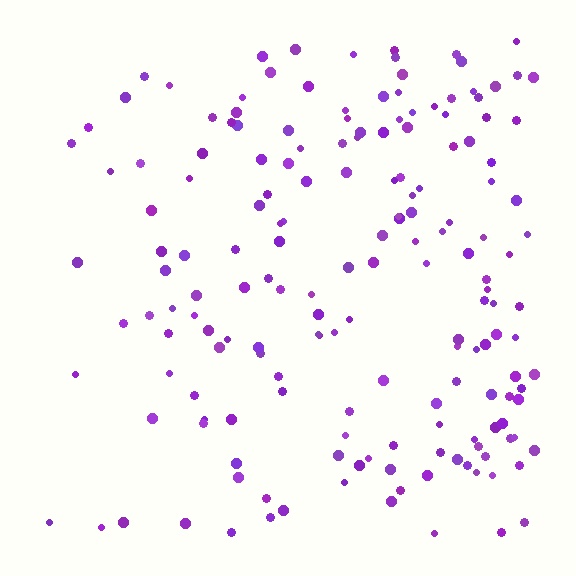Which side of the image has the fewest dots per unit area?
The left.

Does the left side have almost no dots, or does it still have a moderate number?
Still a moderate number, just noticeably fewer than the right.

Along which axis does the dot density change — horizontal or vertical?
Horizontal.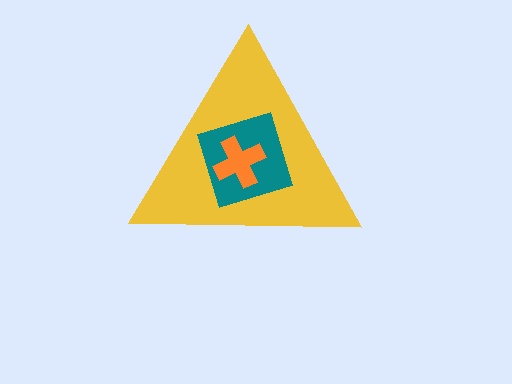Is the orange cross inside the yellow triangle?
Yes.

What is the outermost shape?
The yellow triangle.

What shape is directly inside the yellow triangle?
The teal diamond.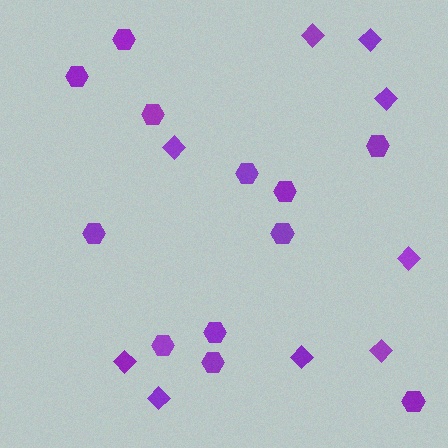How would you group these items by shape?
There are 2 groups: one group of diamonds (9) and one group of hexagons (12).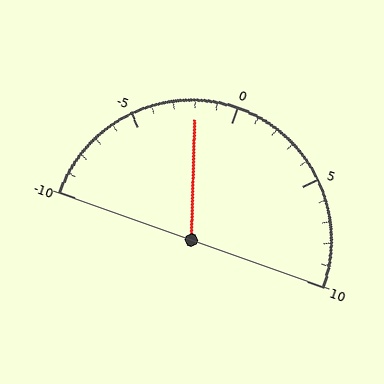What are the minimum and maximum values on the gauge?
The gauge ranges from -10 to 10.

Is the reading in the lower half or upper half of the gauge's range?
The reading is in the lower half of the range (-10 to 10).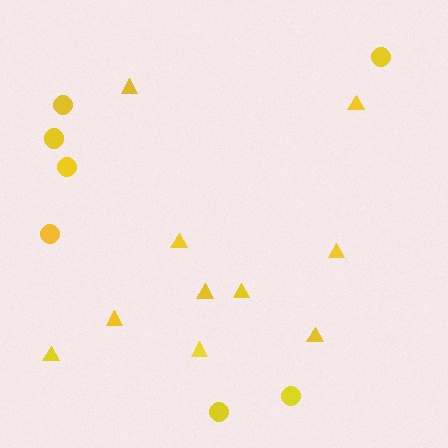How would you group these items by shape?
There are 2 groups: one group of circles (7) and one group of triangles (10).